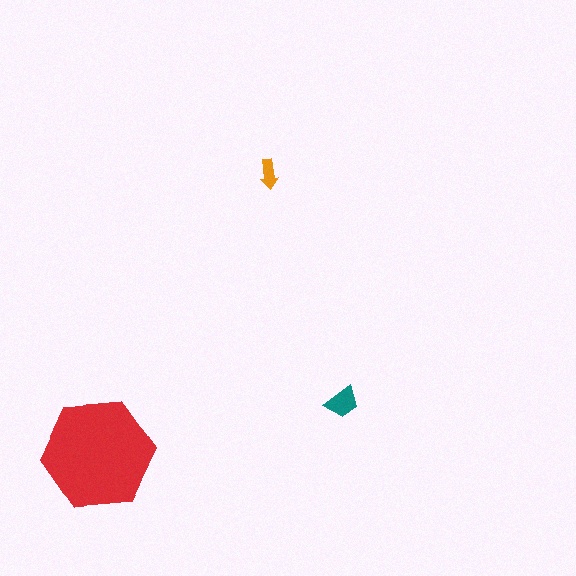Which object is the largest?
The red hexagon.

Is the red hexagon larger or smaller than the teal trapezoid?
Larger.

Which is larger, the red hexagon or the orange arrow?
The red hexagon.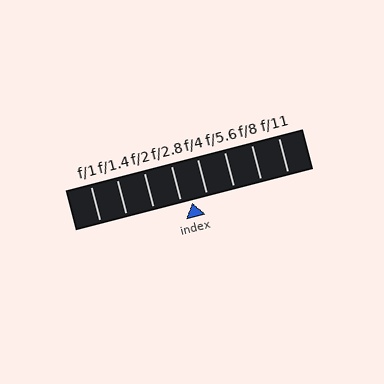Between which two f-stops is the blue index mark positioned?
The index mark is between f/2.8 and f/4.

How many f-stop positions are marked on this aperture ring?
There are 8 f-stop positions marked.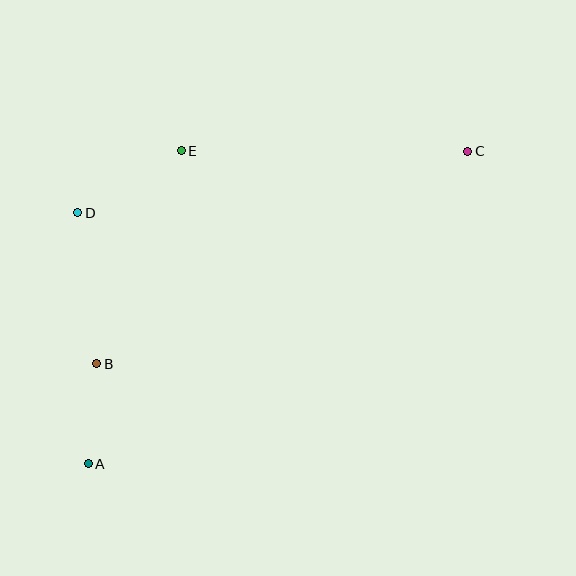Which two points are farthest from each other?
Points A and C are farthest from each other.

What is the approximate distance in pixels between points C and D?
The distance between C and D is approximately 395 pixels.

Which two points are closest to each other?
Points A and B are closest to each other.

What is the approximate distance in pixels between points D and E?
The distance between D and E is approximately 120 pixels.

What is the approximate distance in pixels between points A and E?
The distance between A and E is approximately 326 pixels.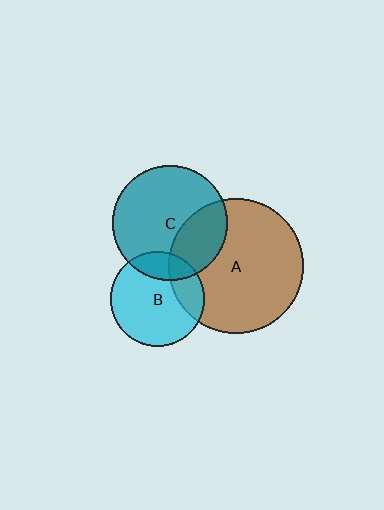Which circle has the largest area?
Circle A (brown).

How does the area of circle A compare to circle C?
Approximately 1.4 times.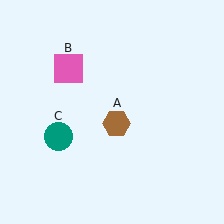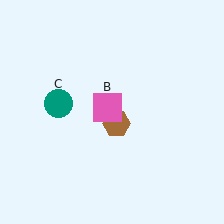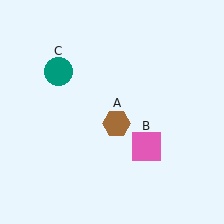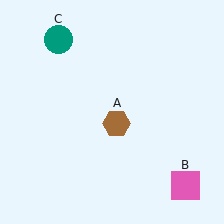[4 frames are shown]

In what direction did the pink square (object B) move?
The pink square (object B) moved down and to the right.